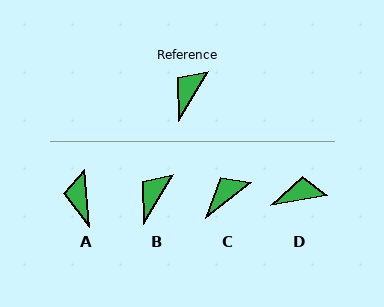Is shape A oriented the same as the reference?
No, it is off by about 36 degrees.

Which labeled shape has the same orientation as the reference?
B.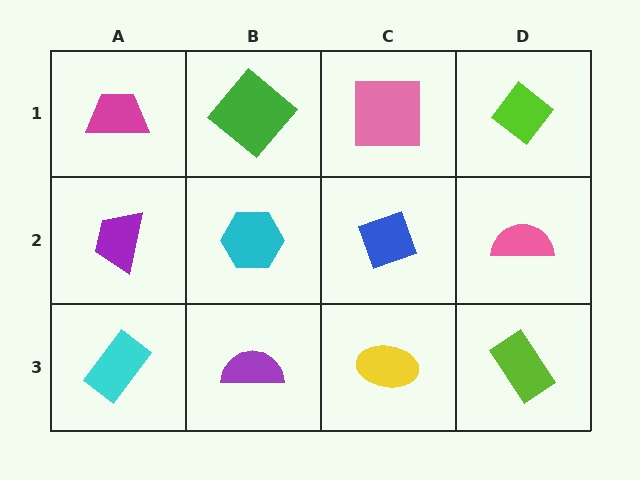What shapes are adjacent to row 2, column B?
A green diamond (row 1, column B), a purple semicircle (row 3, column B), a purple trapezoid (row 2, column A), a blue diamond (row 2, column C).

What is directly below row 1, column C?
A blue diamond.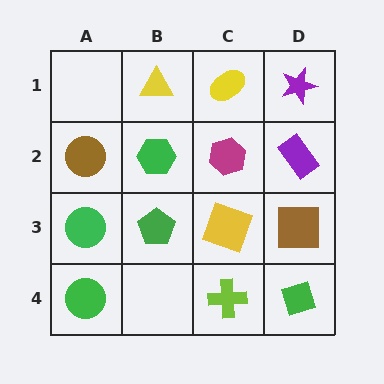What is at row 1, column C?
A yellow ellipse.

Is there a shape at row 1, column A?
No, that cell is empty.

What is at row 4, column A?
A green circle.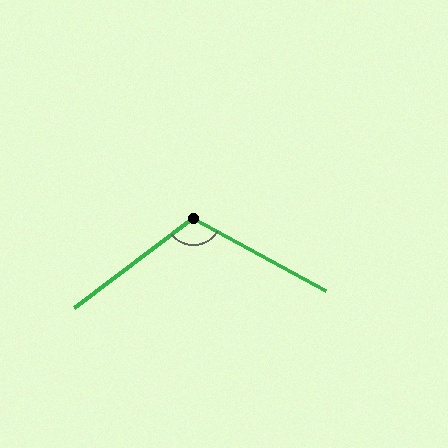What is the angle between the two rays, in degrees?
Approximately 114 degrees.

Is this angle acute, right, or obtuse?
It is obtuse.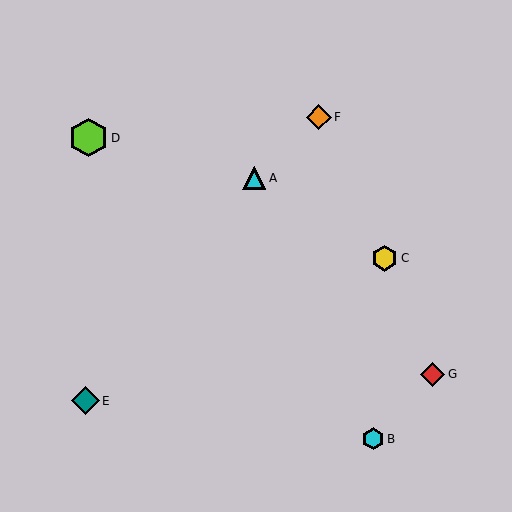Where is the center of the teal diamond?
The center of the teal diamond is at (85, 401).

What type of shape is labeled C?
Shape C is a yellow hexagon.